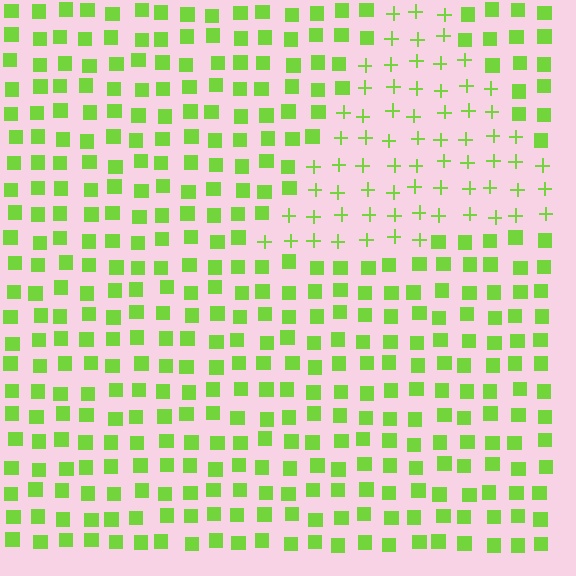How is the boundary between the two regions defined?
The boundary is defined by a change in element shape: plus signs inside vs. squares outside. All elements share the same color and spacing.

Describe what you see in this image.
The image is filled with small lime elements arranged in a uniform grid. A triangle-shaped region contains plus signs, while the surrounding area contains squares. The boundary is defined purely by the change in element shape.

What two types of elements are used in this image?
The image uses plus signs inside the triangle region and squares outside it.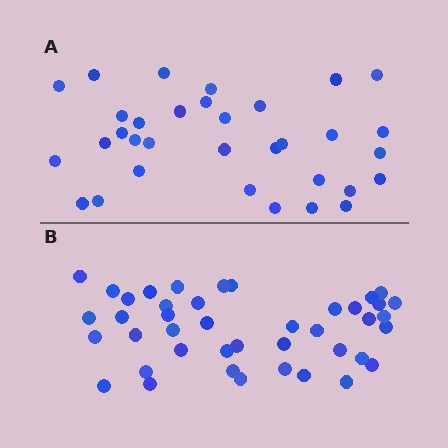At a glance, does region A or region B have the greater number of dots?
Region B (the bottom region) has more dots.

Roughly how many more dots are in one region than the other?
Region B has roughly 8 or so more dots than region A.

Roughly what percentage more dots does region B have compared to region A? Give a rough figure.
About 25% more.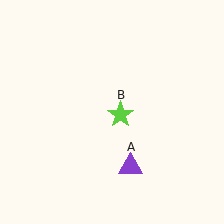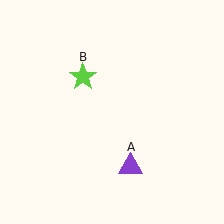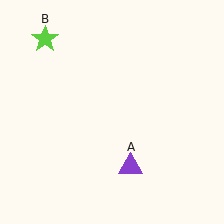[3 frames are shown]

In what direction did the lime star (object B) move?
The lime star (object B) moved up and to the left.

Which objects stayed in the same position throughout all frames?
Purple triangle (object A) remained stationary.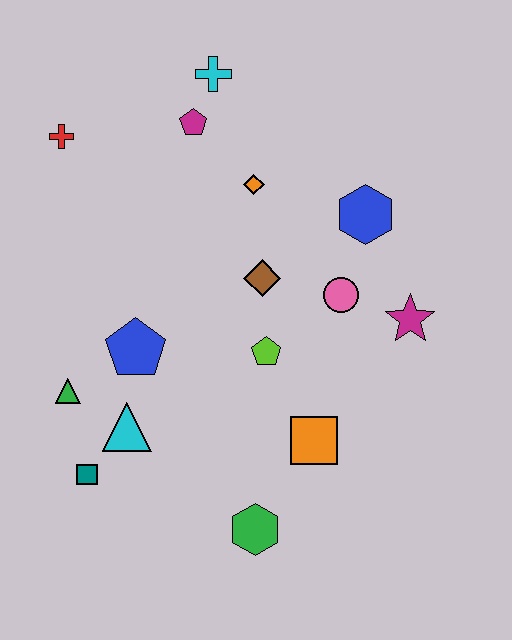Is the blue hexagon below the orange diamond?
Yes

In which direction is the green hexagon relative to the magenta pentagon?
The green hexagon is below the magenta pentagon.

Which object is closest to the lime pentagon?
The brown diamond is closest to the lime pentagon.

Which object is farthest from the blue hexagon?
The teal square is farthest from the blue hexagon.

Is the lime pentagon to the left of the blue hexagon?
Yes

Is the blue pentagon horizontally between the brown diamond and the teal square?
Yes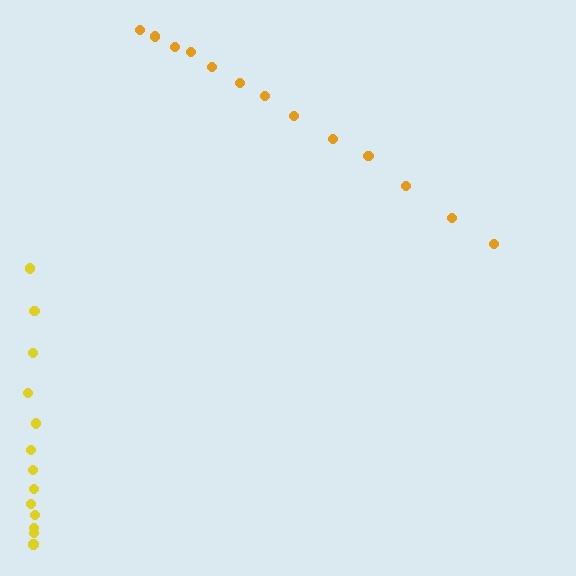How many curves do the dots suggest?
There are 2 distinct paths.